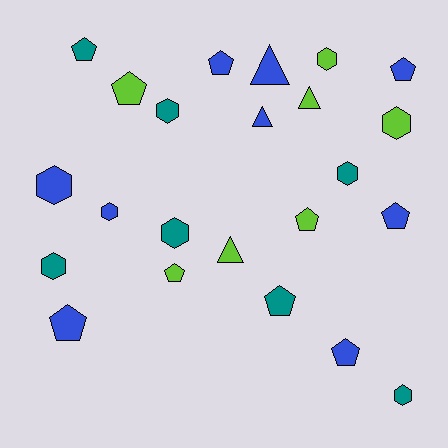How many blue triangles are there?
There are 2 blue triangles.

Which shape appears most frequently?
Pentagon, with 10 objects.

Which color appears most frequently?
Blue, with 9 objects.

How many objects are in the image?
There are 23 objects.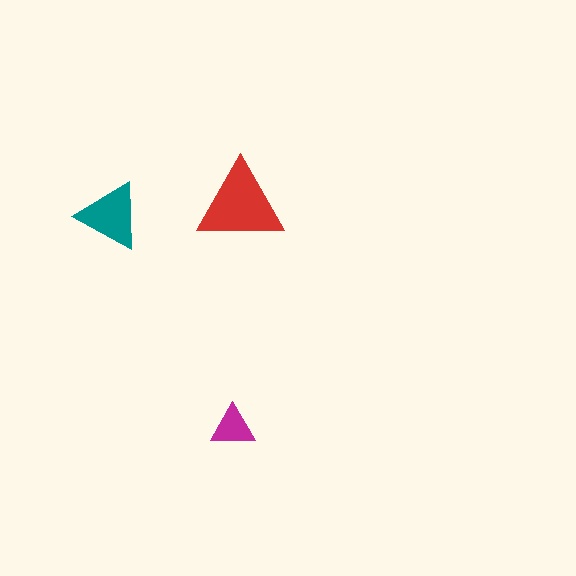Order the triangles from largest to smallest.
the red one, the teal one, the magenta one.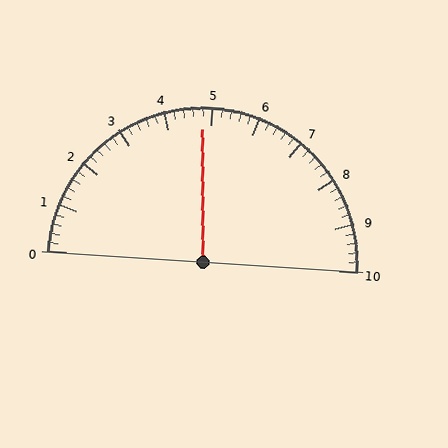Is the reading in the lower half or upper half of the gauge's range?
The reading is in the lower half of the range (0 to 10).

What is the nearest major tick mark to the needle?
The nearest major tick mark is 5.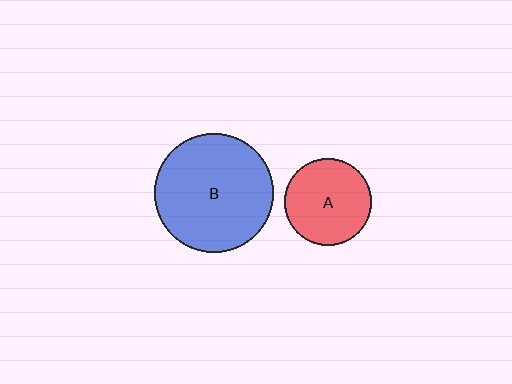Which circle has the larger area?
Circle B (blue).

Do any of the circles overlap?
No, none of the circles overlap.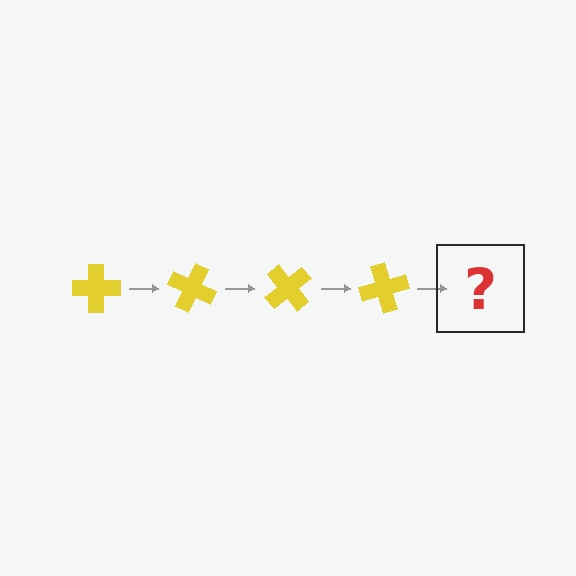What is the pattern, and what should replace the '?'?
The pattern is that the cross rotates 25 degrees each step. The '?' should be a yellow cross rotated 100 degrees.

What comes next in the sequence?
The next element should be a yellow cross rotated 100 degrees.